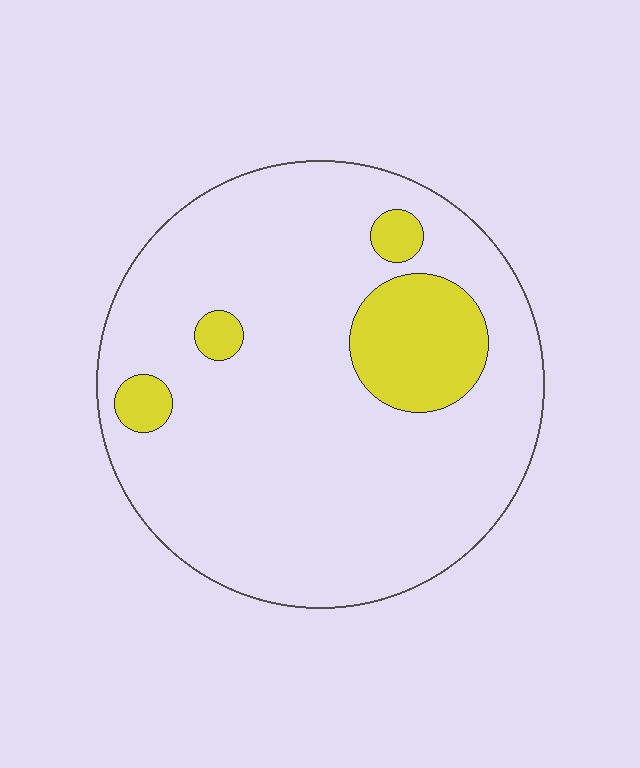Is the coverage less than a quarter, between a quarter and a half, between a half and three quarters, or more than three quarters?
Less than a quarter.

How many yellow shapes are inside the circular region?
4.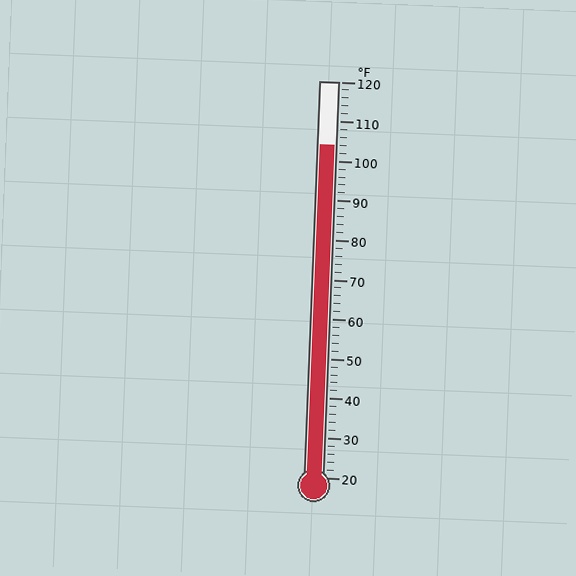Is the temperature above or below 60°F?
The temperature is above 60°F.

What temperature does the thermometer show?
The thermometer shows approximately 104°F.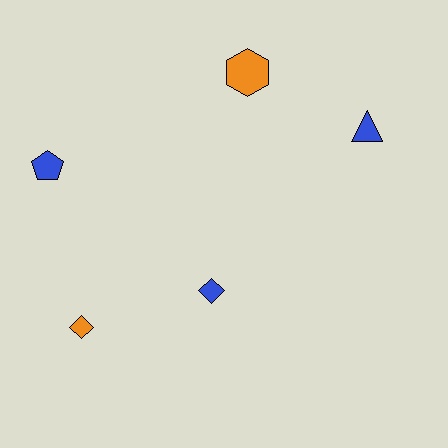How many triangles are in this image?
There is 1 triangle.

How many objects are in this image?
There are 5 objects.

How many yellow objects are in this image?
There are no yellow objects.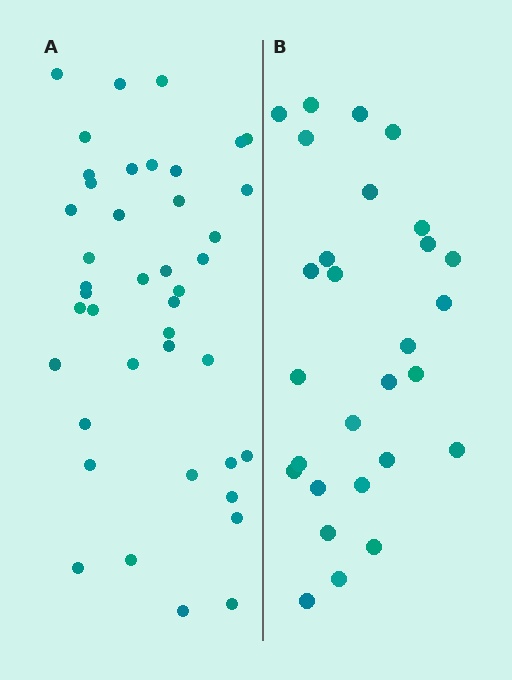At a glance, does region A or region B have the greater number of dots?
Region A (the left region) has more dots.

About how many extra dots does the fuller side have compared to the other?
Region A has approximately 15 more dots than region B.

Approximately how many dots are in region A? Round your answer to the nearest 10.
About 40 dots. (The exact count is 42, which rounds to 40.)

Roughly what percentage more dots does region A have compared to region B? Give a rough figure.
About 50% more.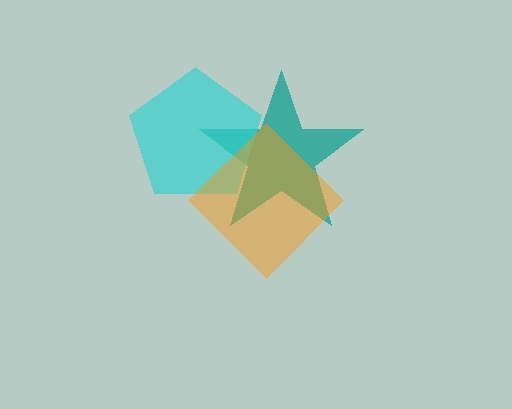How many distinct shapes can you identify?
There are 3 distinct shapes: a teal star, a cyan pentagon, an orange diamond.